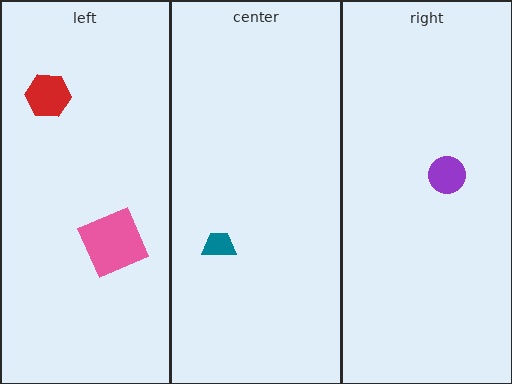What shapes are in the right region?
The purple circle.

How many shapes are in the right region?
1.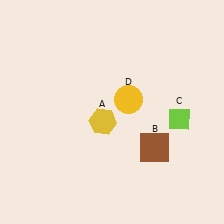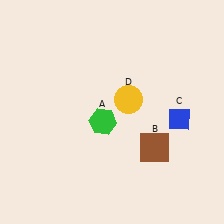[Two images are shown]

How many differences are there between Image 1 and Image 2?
There are 2 differences between the two images.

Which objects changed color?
A changed from yellow to green. C changed from lime to blue.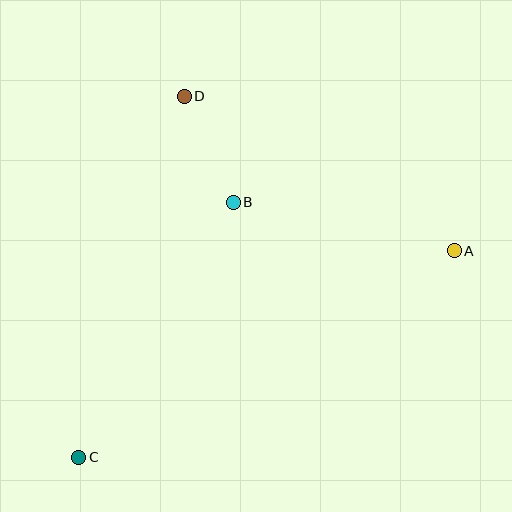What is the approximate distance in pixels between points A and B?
The distance between A and B is approximately 226 pixels.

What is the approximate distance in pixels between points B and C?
The distance between B and C is approximately 298 pixels.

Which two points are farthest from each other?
Points A and C are farthest from each other.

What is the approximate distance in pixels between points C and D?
The distance between C and D is approximately 376 pixels.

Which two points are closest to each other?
Points B and D are closest to each other.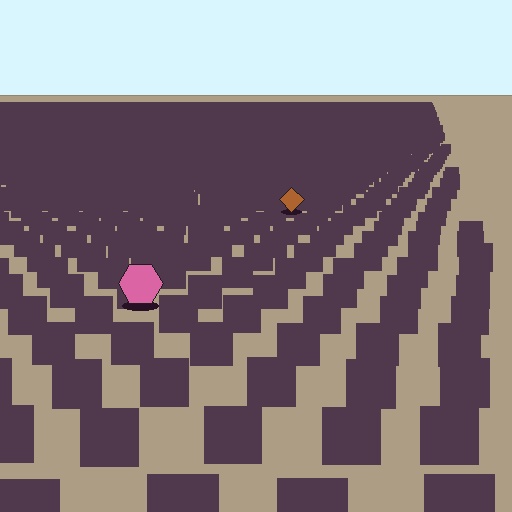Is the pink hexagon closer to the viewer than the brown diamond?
Yes. The pink hexagon is closer — you can tell from the texture gradient: the ground texture is coarser near it.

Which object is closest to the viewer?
The pink hexagon is closest. The texture marks near it are larger and more spread out.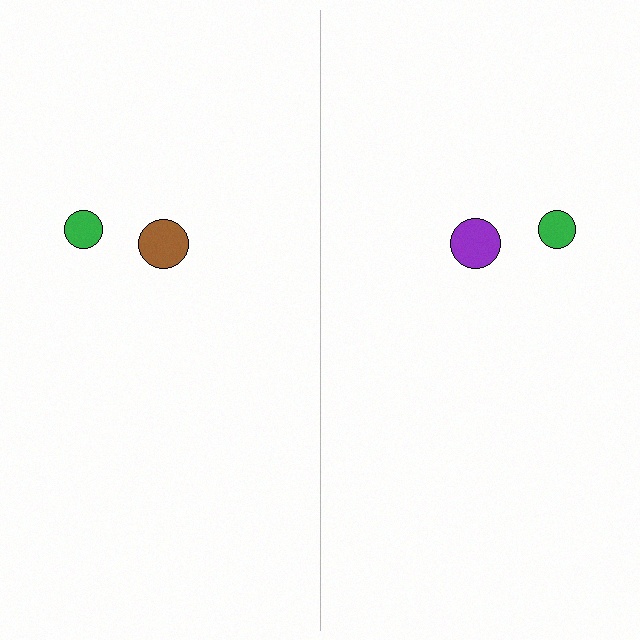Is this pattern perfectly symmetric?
No, the pattern is not perfectly symmetric. The purple circle on the right side breaks the symmetry — its mirror counterpart is brown.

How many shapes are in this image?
There are 4 shapes in this image.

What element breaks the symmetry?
The purple circle on the right side breaks the symmetry — its mirror counterpart is brown.